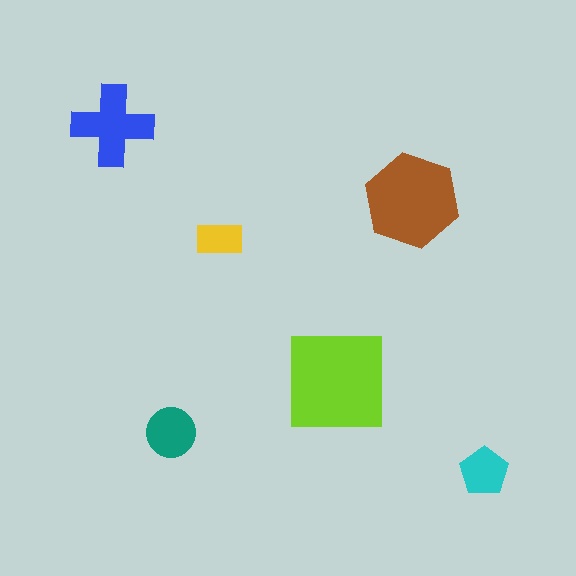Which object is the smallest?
The yellow rectangle.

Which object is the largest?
The lime square.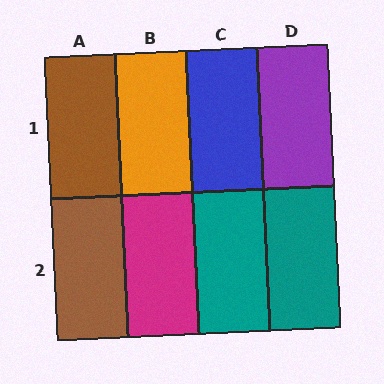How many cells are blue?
1 cell is blue.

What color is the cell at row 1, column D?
Purple.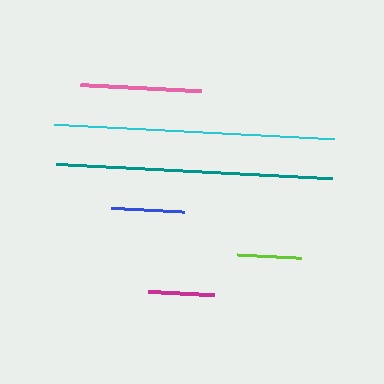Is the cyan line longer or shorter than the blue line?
The cyan line is longer than the blue line.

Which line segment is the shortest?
The lime line is the shortest at approximately 64 pixels.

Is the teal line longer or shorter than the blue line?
The teal line is longer than the blue line.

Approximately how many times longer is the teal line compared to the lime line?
The teal line is approximately 4.3 times the length of the lime line.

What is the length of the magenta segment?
The magenta segment is approximately 66 pixels long.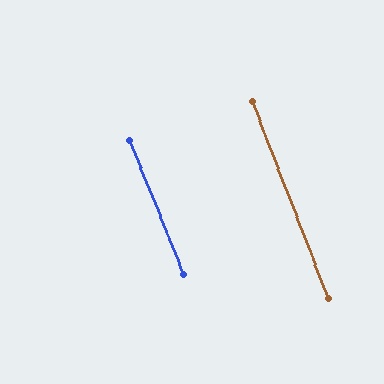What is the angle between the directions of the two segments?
Approximately 1 degree.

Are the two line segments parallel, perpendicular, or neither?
Parallel — their directions differ by only 0.7°.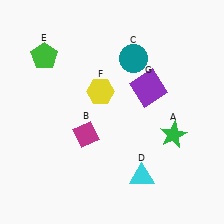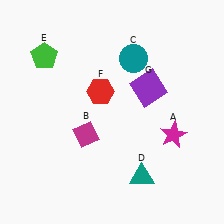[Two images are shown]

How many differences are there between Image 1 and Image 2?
There are 3 differences between the two images.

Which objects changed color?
A changed from green to magenta. D changed from cyan to teal. F changed from yellow to red.